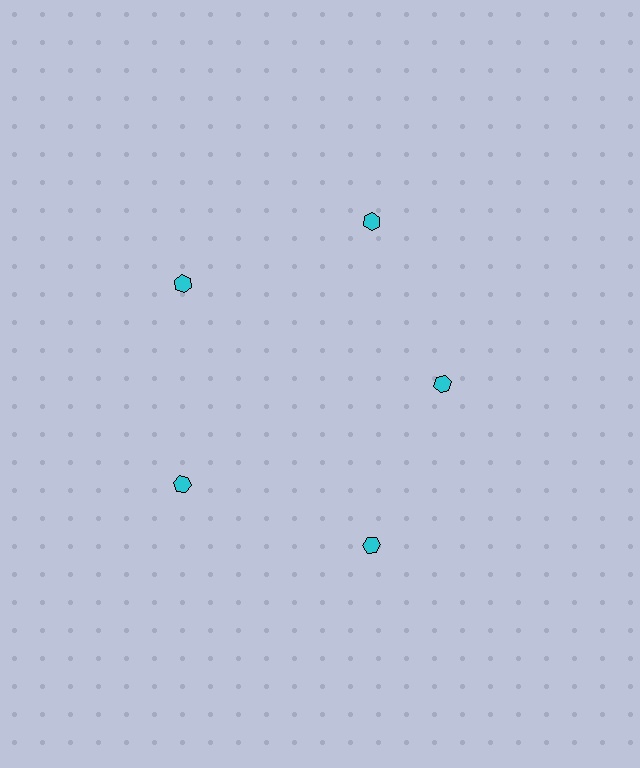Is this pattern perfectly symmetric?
No. The 5 cyan hexagons are arranged in a ring, but one element near the 3 o'clock position is pulled inward toward the center, breaking the 5-fold rotational symmetry.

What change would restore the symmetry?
The symmetry would be restored by moving it outward, back onto the ring so that all 5 hexagons sit at equal angles and equal distance from the center.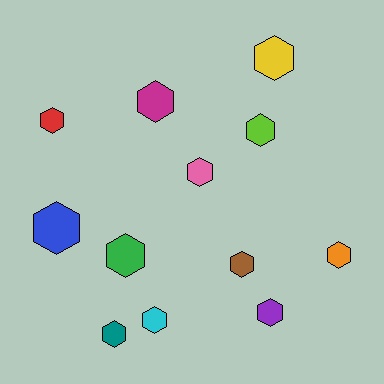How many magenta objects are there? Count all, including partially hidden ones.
There is 1 magenta object.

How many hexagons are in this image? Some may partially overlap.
There are 12 hexagons.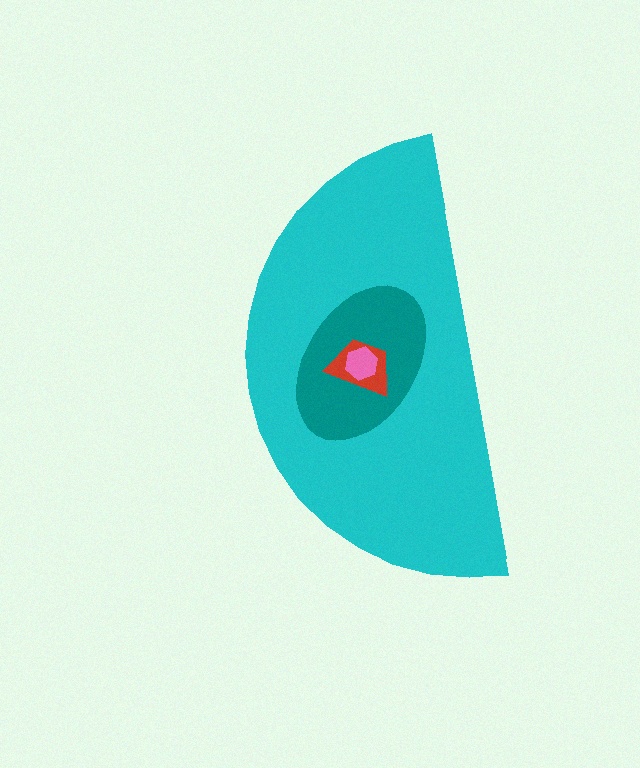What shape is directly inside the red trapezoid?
The pink hexagon.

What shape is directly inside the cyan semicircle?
The teal ellipse.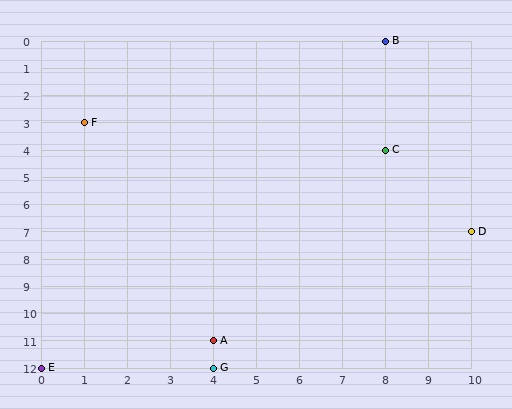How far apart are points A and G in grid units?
Points A and G are 1 row apart.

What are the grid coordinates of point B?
Point B is at grid coordinates (8, 0).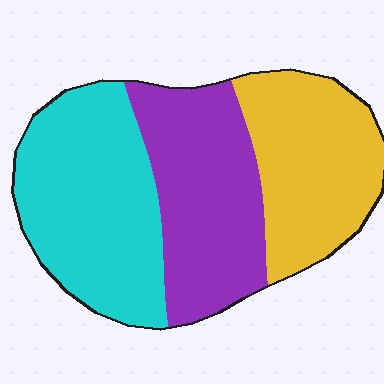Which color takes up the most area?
Cyan, at roughly 40%.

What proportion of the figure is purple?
Purple covers around 30% of the figure.